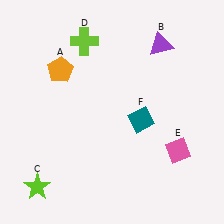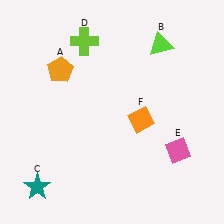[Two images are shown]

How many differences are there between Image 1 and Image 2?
There are 3 differences between the two images.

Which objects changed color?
B changed from purple to lime. C changed from lime to teal. F changed from teal to orange.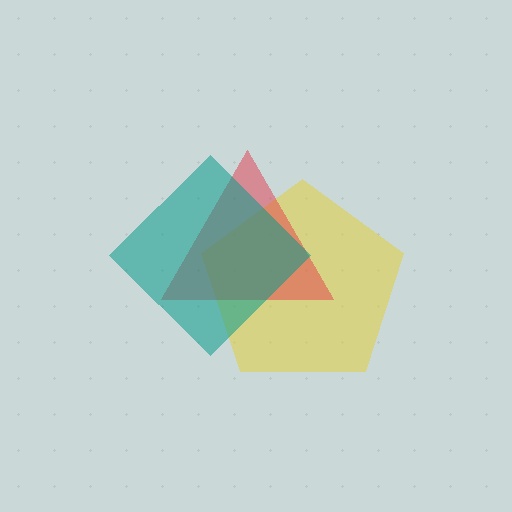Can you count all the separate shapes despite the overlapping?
Yes, there are 3 separate shapes.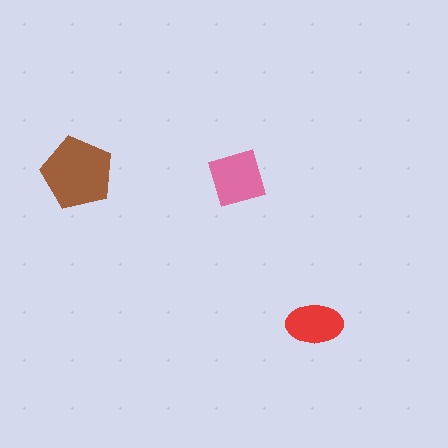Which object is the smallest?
The red ellipse.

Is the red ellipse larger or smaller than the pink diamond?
Smaller.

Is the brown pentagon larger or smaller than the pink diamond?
Larger.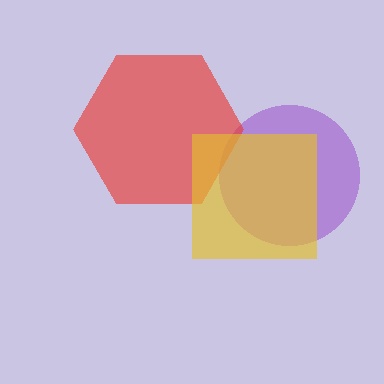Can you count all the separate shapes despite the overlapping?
Yes, there are 3 separate shapes.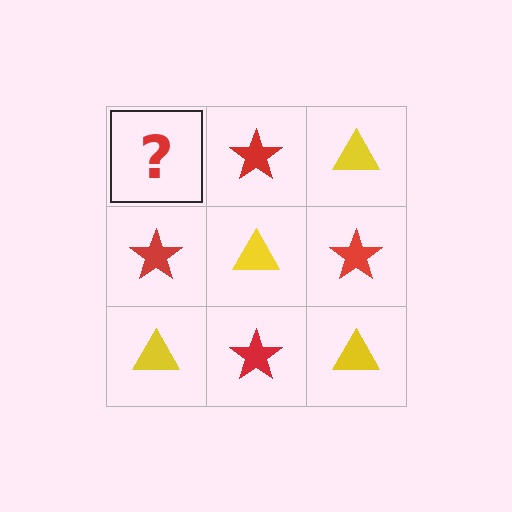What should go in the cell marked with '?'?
The missing cell should contain a yellow triangle.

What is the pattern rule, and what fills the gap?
The rule is that it alternates yellow triangle and red star in a checkerboard pattern. The gap should be filled with a yellow triangle.